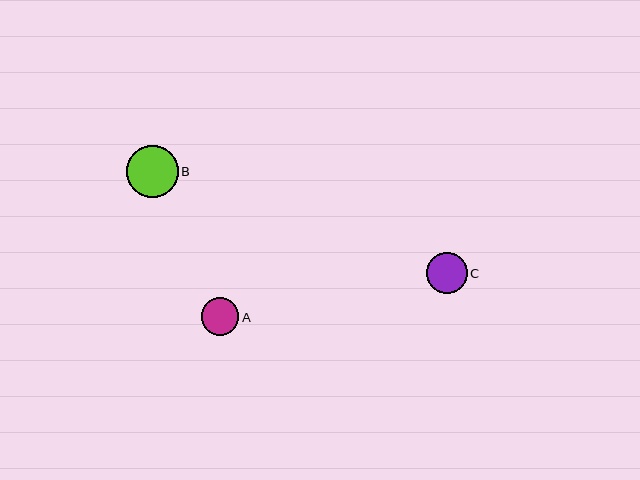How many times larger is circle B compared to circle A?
Circle B is approximately 1.4 times the size of circle A.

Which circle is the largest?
Circle B is the largest with a size of approximately 52 pixels.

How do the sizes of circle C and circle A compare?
Circle C and circle A are approximately the same size.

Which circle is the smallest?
Circle A is the smallest with a size of approximately 38 pixels.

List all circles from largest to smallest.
From largest to smallest: B, C, A.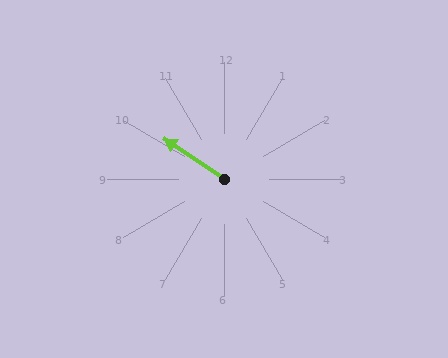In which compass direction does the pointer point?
Northwest.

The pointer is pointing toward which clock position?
Roughly 10 o'clock.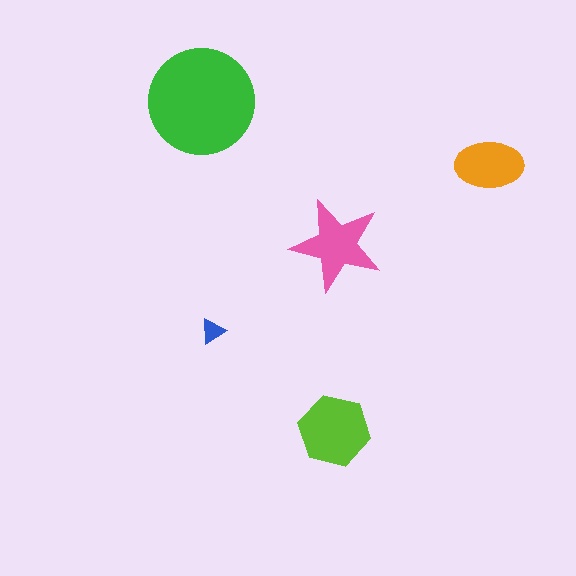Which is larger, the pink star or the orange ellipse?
The pink star.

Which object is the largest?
The green circle.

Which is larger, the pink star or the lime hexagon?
The lime hexagon.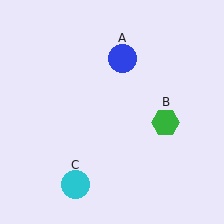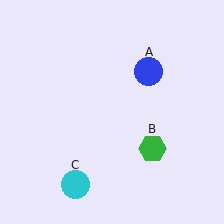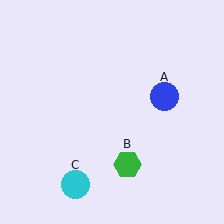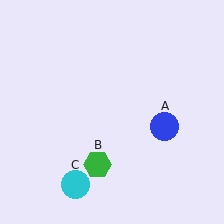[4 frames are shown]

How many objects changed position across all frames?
2 objects changed position: blue circle (object A), green hexagon (object B).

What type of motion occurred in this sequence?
The blue circle (object A), green hexagon (object B) rotated clockwise around the center of the scene.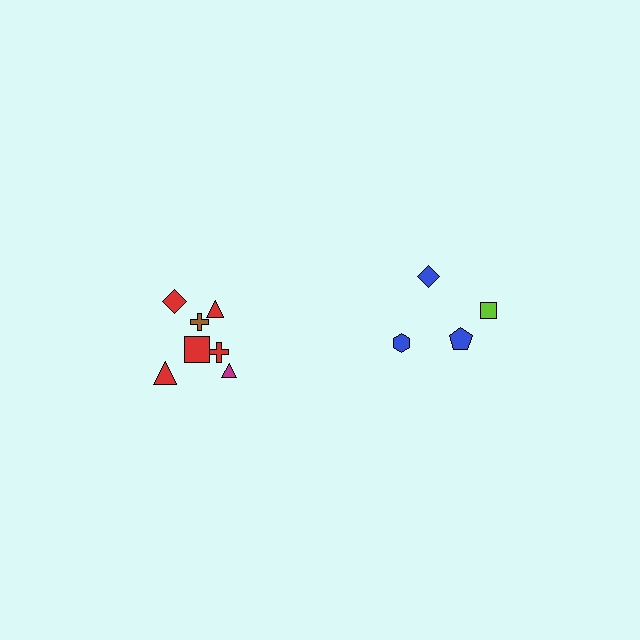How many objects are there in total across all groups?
There are 11 objects.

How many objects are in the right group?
There are 4 objects.